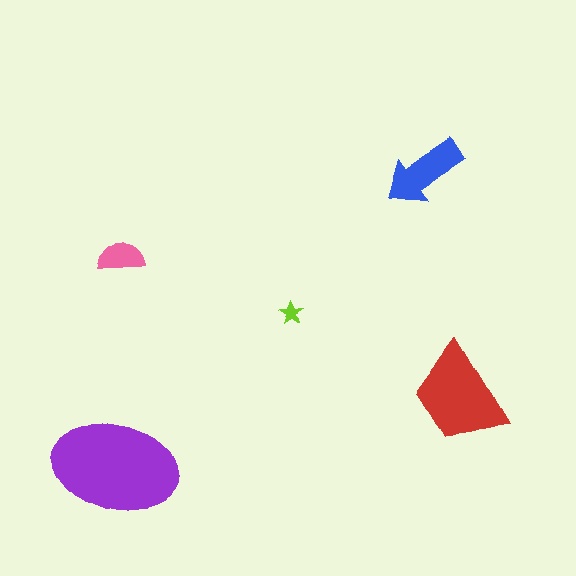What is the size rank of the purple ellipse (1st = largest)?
1st.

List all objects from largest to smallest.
The purple ellipse, the red trapezoid, the blue arrow, the pink semicircle, the lime star.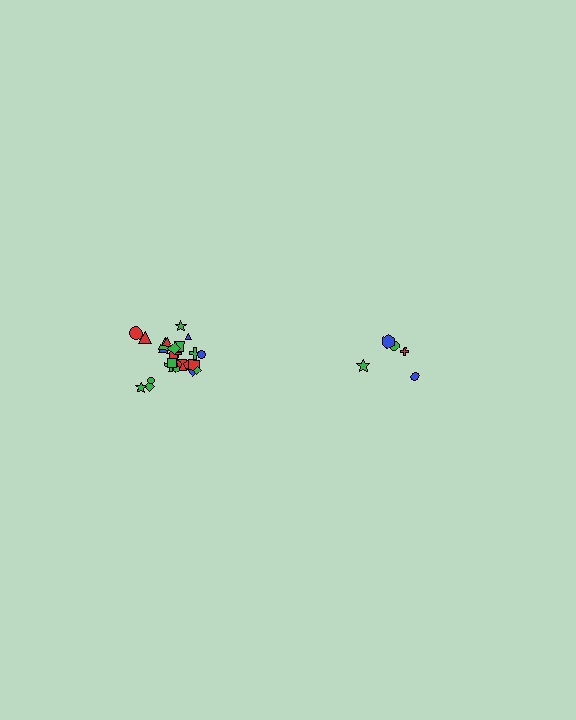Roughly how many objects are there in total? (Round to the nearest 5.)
Roughly 30 objects in total.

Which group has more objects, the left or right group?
The left group.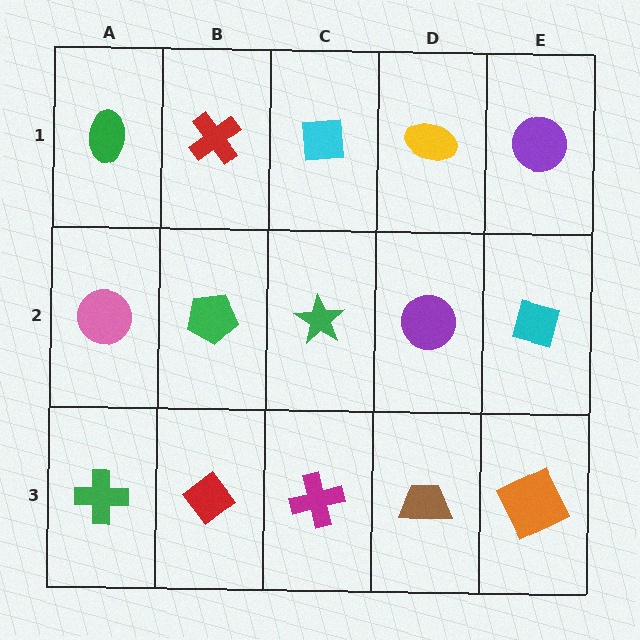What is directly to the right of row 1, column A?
A red cross.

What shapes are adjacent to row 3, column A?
A pink circle (row 2, column A), a red diamond (row 3, column B).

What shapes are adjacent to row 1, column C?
A green star (row 2, column C), a red cross (row 1, column B), a yellow ellipse (row 1, column D).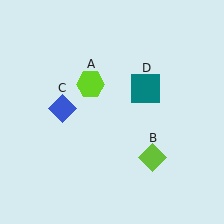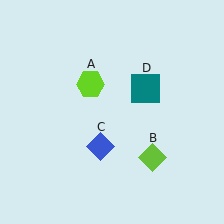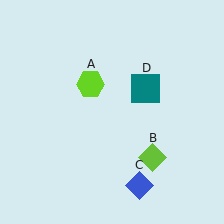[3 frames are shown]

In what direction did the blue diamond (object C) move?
The blue diamond (object C) moved down and to the right.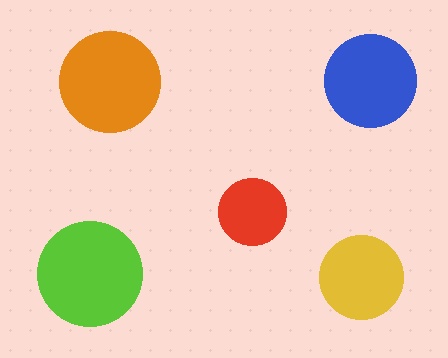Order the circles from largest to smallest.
the lime one, the orange one, the blue one, the yellow one, the red one.